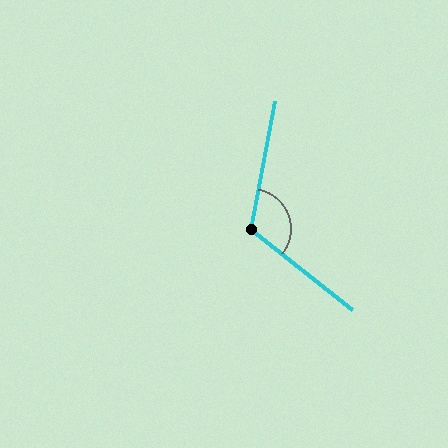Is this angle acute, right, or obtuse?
It is obtuse.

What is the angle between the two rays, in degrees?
Approximately 118 degrees.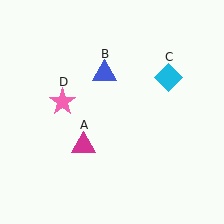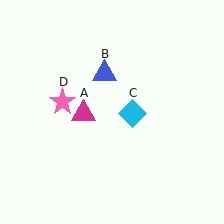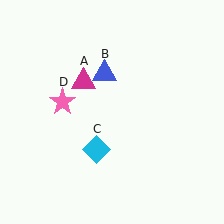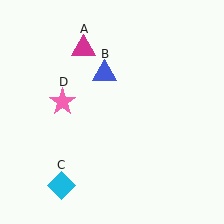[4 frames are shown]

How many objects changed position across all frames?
2 objects changed position: magenta triangle (object A), cyan diamond (object C).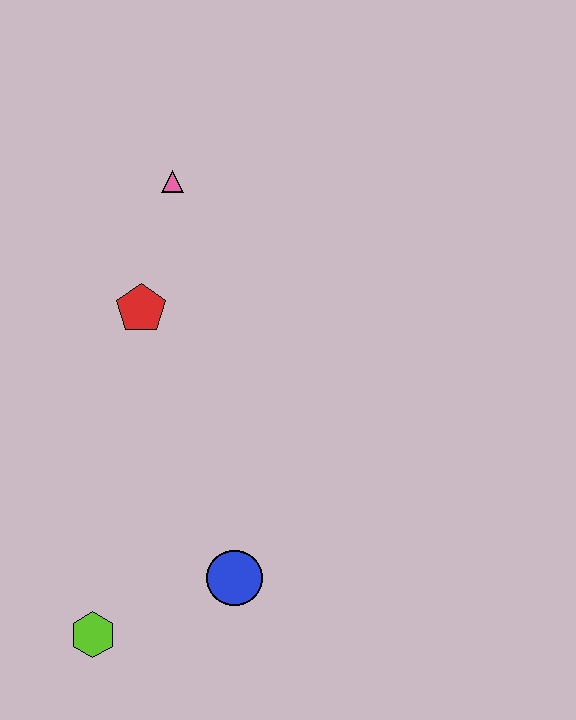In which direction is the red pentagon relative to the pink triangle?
The red pentagon is below the pink triangle.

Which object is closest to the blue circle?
The lime hexagon is closest to the blue circle.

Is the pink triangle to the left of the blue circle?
Yes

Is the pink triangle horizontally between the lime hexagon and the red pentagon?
No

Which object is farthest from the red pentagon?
The lime hexagon is farthest from the red pentagon.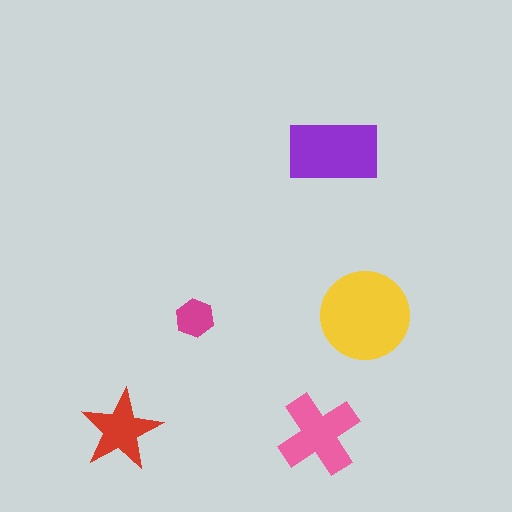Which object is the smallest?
The magenta hexagon.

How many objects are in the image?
There are 5 objects in the image.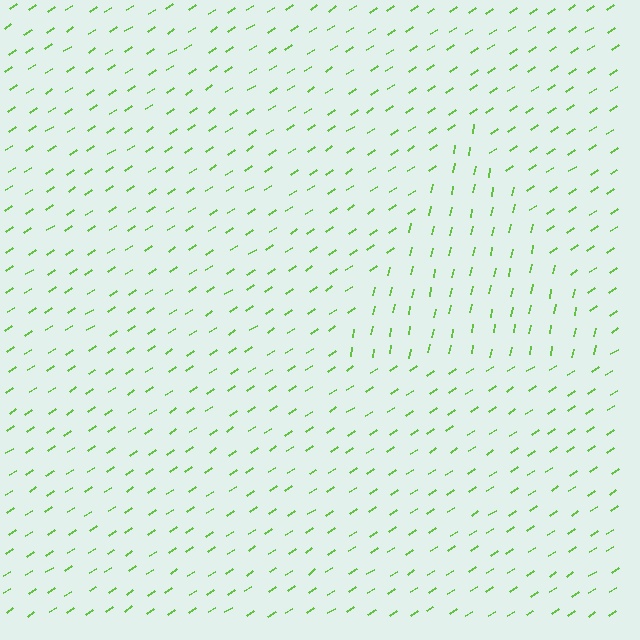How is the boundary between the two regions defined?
The boundary is defined purely by a change in line orientation (approximately 45 degrees difference). All lines are the same color and thickness.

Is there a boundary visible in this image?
Yes, there is a texture boundary formed by a change in line orientation.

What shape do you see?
I see a triangle.